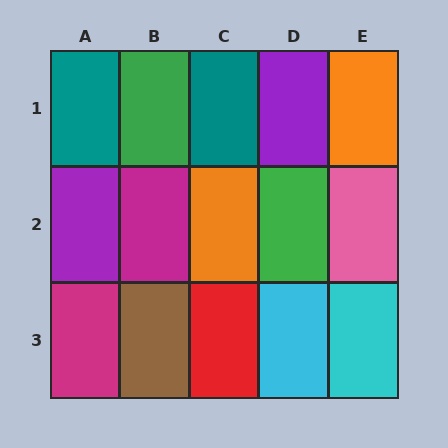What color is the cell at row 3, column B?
Brown.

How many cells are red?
1 cell is red.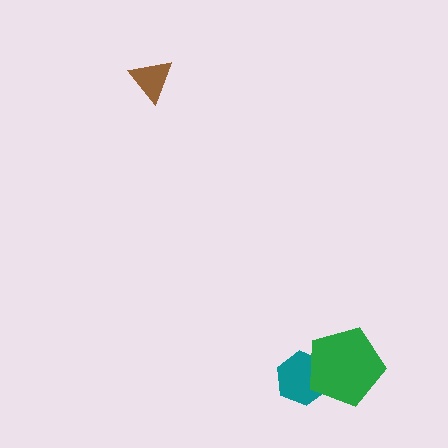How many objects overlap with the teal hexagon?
1 object overlaps with the teal hexagon.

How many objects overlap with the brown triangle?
0 objects overlap with the brown triangle.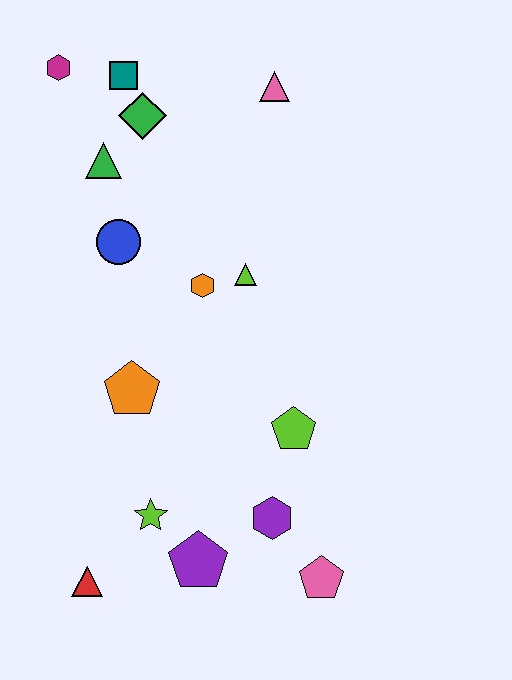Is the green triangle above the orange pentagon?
Yes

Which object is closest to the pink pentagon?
The purple hexagon is closest to the pink pentagon.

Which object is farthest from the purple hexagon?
The magenta hexagon is farthest from the purple hexagon.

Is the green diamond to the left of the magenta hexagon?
No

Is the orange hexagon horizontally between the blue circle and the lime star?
No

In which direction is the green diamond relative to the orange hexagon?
The green diamond is above the orange hexagon.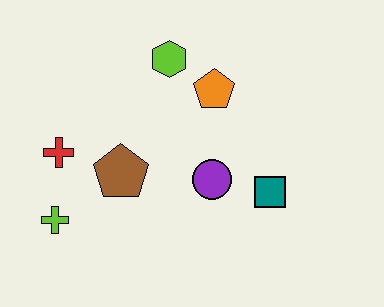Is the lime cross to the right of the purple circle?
No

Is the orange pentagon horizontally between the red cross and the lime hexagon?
No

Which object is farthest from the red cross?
The teal square is farthest from the red cross.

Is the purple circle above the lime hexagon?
No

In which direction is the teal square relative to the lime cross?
The teal square is to the right of the lime cross.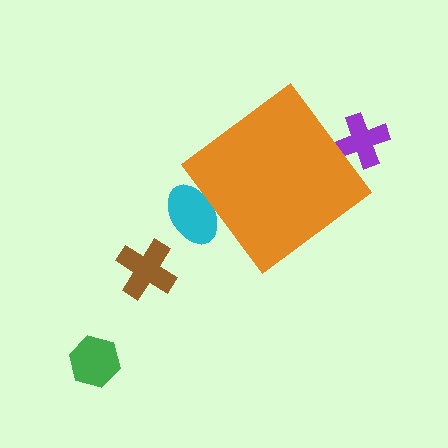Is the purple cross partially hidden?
Yes, the purple cross is partially hidden behind the orange diamond.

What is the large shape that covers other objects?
An orange diamond.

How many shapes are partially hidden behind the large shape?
2 shapes are partially hidden.